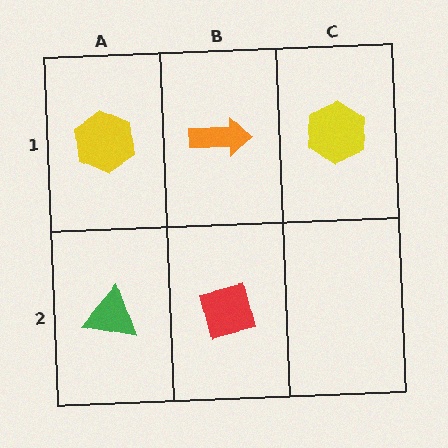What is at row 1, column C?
A yellow hexagon.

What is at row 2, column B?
A red square.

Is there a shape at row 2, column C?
No, that cell is empty.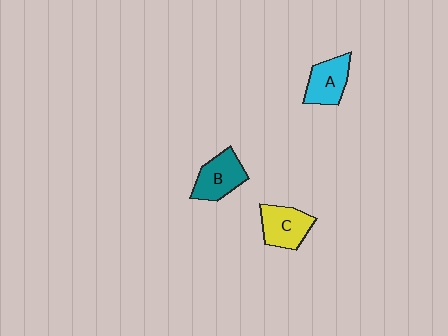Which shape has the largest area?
Shape B (teal).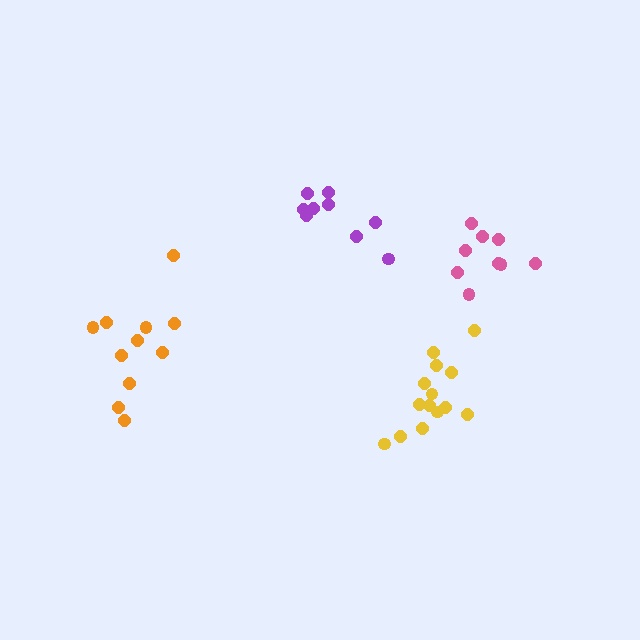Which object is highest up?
The purple cluster is topmost.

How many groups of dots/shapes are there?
There are 4 groups.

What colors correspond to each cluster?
The clusters are colored: yellow, orange, purple, pink.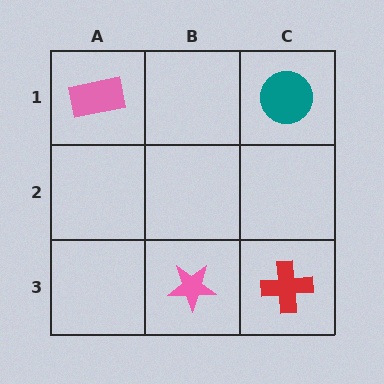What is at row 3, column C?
A red cross.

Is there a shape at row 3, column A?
No, that cell is empty.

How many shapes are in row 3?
2 shapes.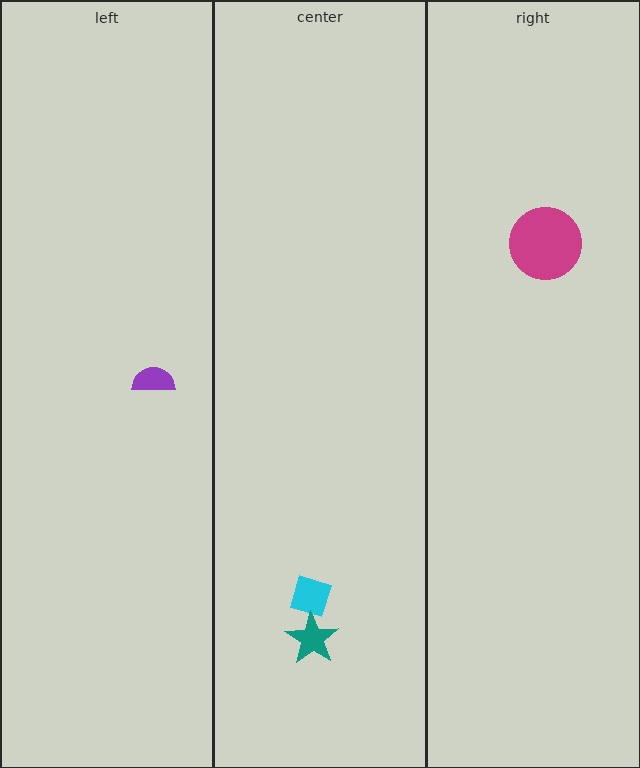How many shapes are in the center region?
2.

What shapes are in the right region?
The magenta circle.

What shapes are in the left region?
The purple semicircle.